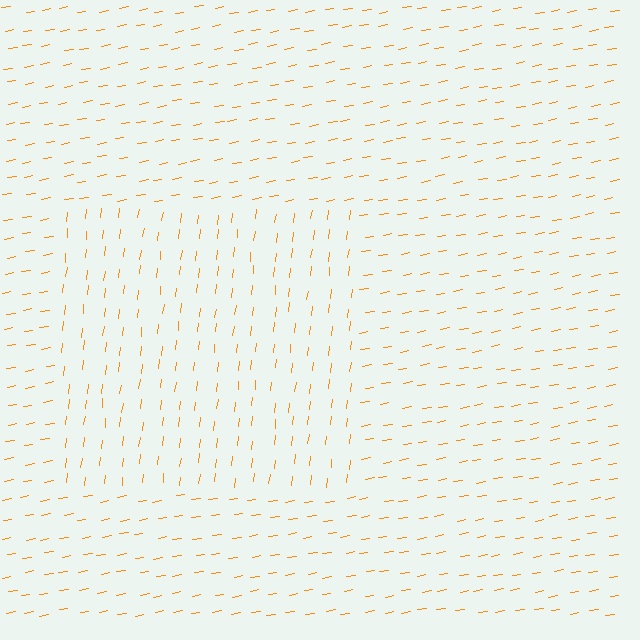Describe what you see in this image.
The image is filled with small orange line segments. A rectangle region in the image has lines oriented differently from the surrounding lines, creating a visible texture boundary.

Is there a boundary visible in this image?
Yes, there is a texture boundary formed by a change in line orientation.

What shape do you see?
I see a rectangle.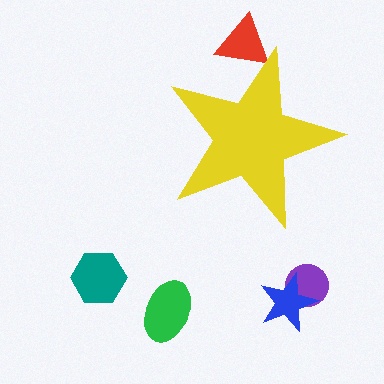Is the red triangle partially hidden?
Yes, the red triangle is partially hidden behind the yellow star.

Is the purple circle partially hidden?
No, the purple circle is fully visible.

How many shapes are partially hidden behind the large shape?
1 shape is partially hidden.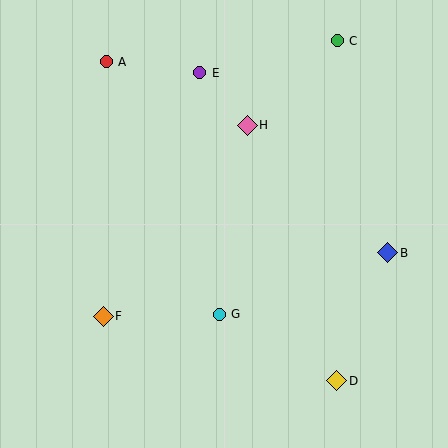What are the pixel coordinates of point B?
Point B is at (388, 253).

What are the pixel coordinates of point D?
Point D is at (337, 381).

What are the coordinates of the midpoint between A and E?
The midpoint between A and E is at (153, 67).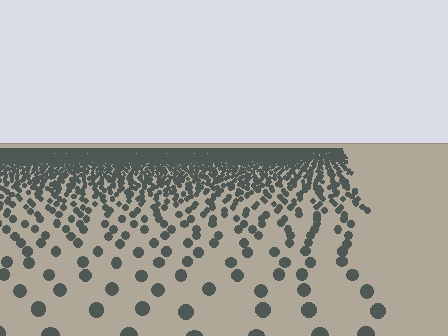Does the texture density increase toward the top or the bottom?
Density increases toward the top.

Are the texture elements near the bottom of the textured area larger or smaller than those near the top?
Larger. Near the bottom, elements are closer to the viewer and appear at a bigger on-screen size.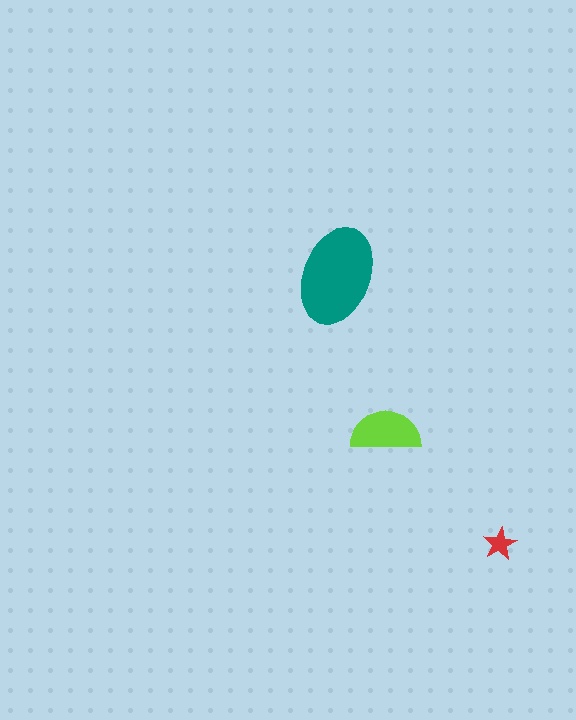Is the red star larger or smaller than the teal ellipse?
Smaller.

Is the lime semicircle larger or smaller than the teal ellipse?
Smaller.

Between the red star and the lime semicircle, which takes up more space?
The lime semicircle.